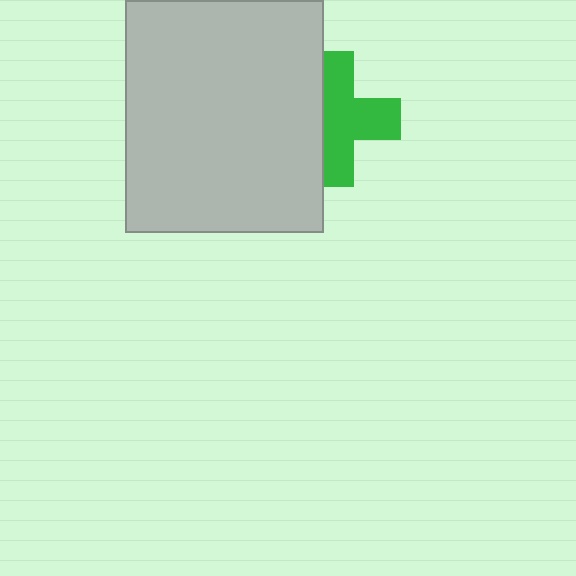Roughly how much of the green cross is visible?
About half of it is visible (roughly 63%).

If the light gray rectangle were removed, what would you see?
You would see the complete green cross.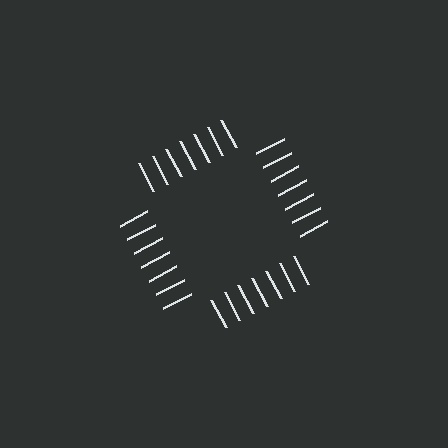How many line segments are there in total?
28 — 7 along each of the 4 edges.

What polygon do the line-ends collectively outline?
An illusory square — the line segments terminate on its edges but no continuous stroke is drawn.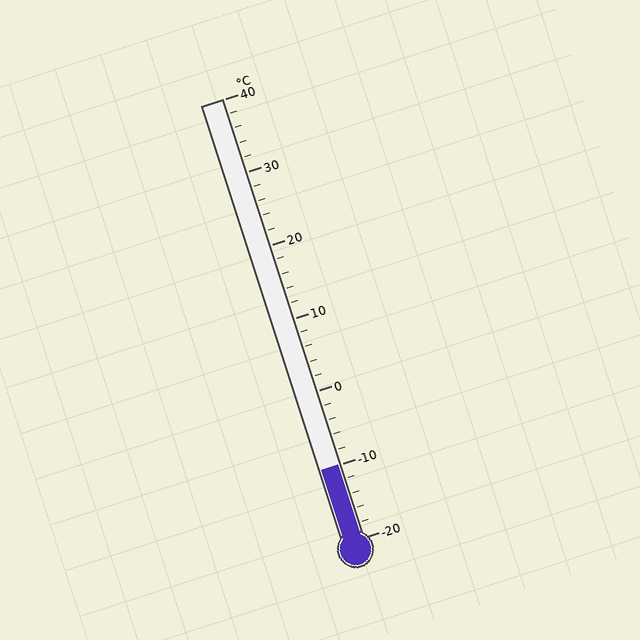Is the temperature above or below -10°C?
The temperature is at -10°C.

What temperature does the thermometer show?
The thermometer shows approximately -10°C.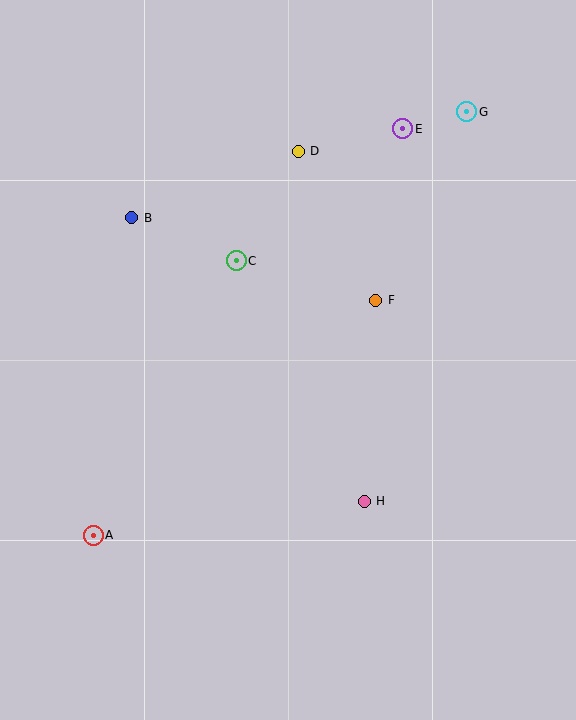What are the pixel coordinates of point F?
Point F is at (376, 300).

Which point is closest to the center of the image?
Point F at (376, 300) is closest to the center.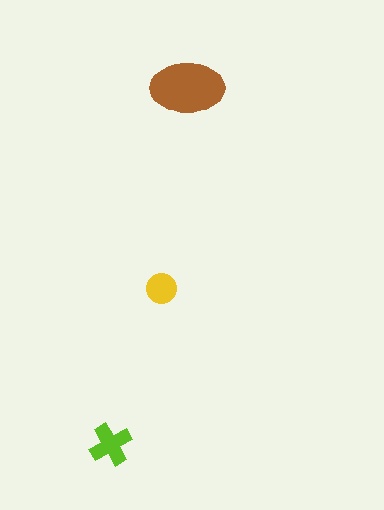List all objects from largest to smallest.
The brown ellipse, the lime cross, the yellow circle.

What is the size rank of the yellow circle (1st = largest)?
3rd.